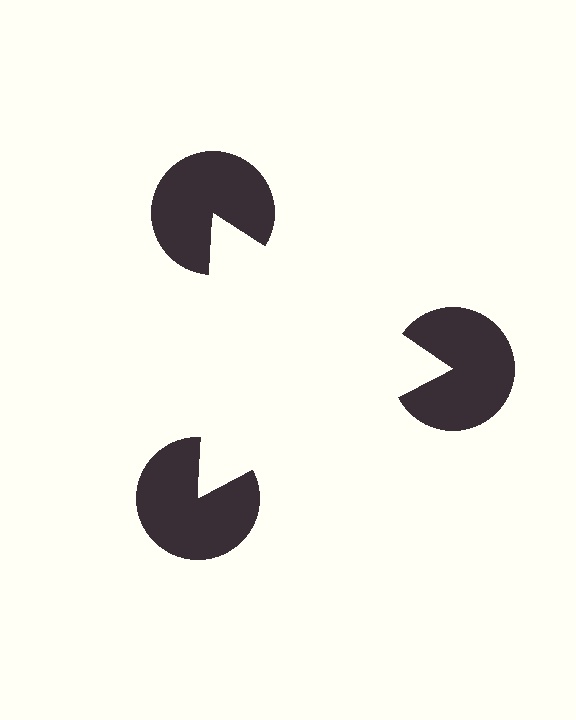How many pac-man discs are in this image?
There are 3 — one at each vertex of the illusory triangle.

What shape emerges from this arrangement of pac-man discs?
An illusory triangle — its edges are inferred from the aligned wedge cuts in the pac-man discs, not physically drawn.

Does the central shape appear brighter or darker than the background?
It typically appears slightly brighter than the background, even though no actual brightness change is drawn.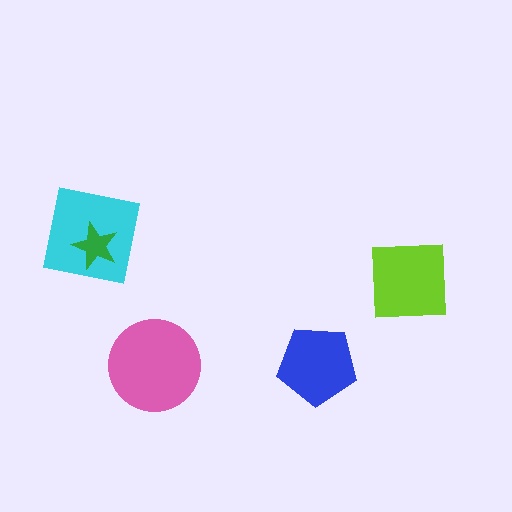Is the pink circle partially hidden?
No, no other shape covers it.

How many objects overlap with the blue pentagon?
0 objects overlap with the blue pentagon.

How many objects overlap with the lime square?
0 objects overlap with the lime square.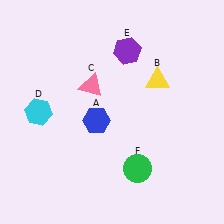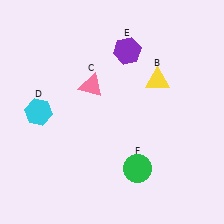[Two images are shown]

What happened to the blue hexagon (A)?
The blue hexagon (A) was removed in Image 2. It was in the bottom-left area of Image 1.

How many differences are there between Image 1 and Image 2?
There is 1 difference between the two images.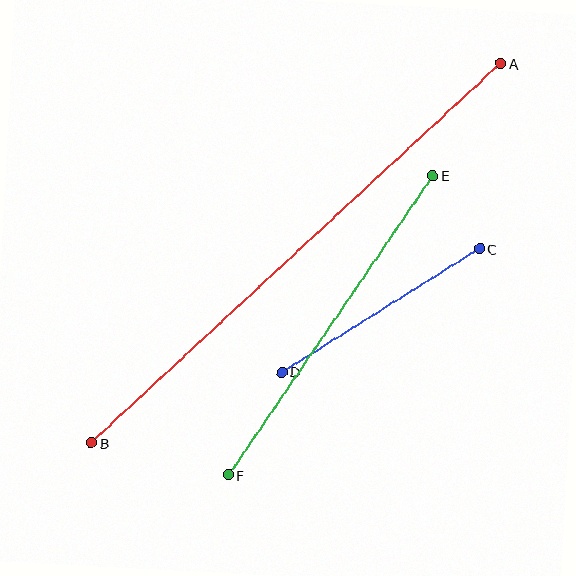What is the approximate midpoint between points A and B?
The midpoint is at approximately (296, 253) pixels.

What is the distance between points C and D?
The distance is approximately 233 pixels.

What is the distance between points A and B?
The distance is approximately 558 pixels.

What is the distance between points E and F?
The distance is approximately 363 pixels.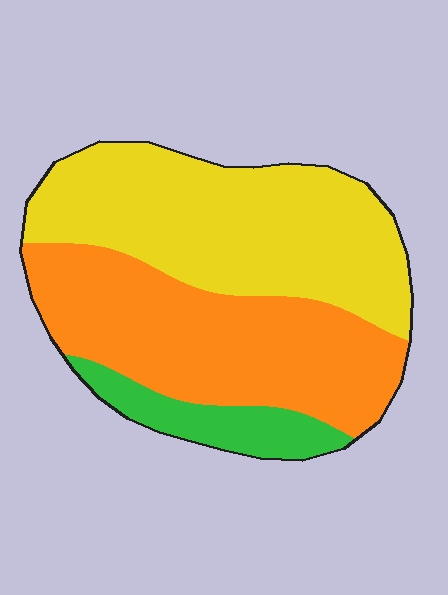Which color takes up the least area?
Green, at roughly 10%.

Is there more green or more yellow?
Yellow.